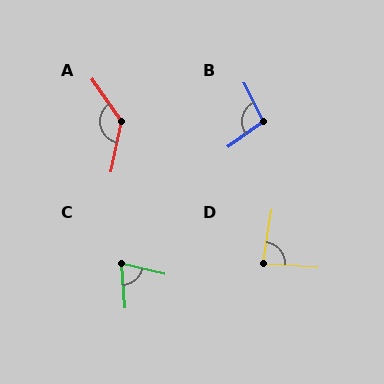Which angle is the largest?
A, at approximately 134 degrees.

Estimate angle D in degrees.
Approximately 84 degrees.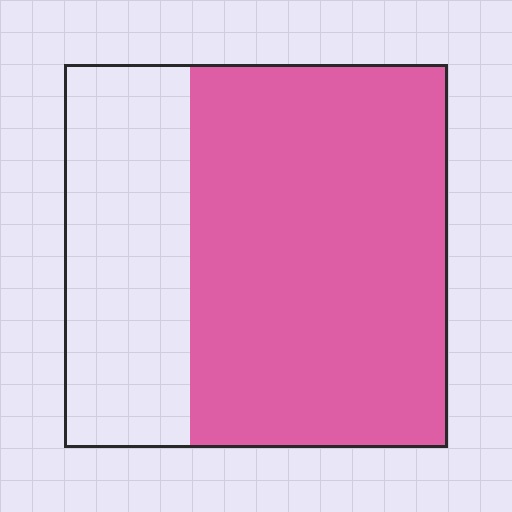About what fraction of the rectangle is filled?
About two thirds (2/3).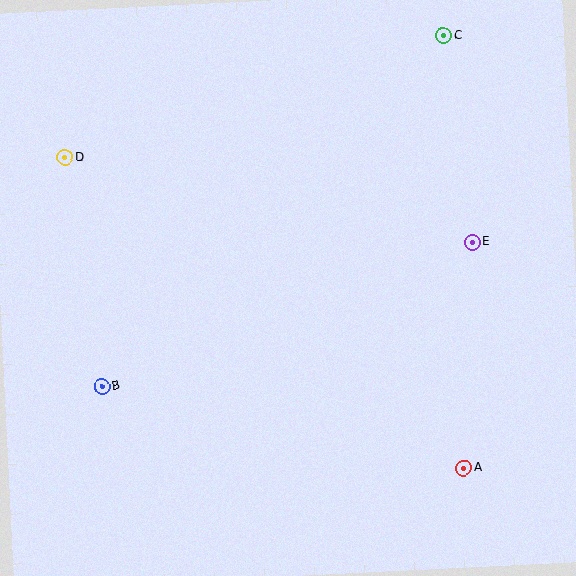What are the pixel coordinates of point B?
Point B is at (102, 386).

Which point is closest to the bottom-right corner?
Point A is closest to the bottom-right corner.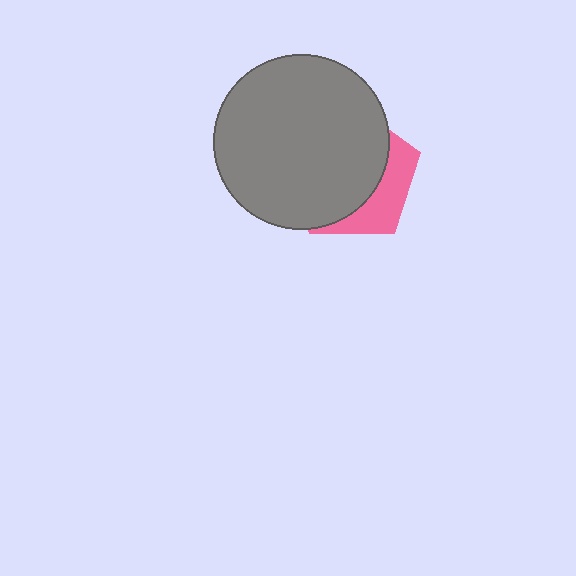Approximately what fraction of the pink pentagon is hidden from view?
Roughly 70% of the pink pentagon is hidden behind the gray circle.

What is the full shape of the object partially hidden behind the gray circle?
The partially hidden object is a pink pentagon.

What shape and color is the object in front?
The object in front is a gray circle.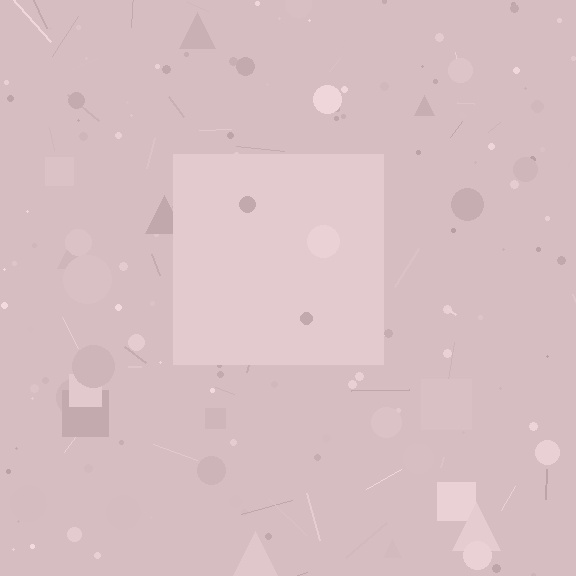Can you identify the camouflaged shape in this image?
The camouflaged shape is a square.